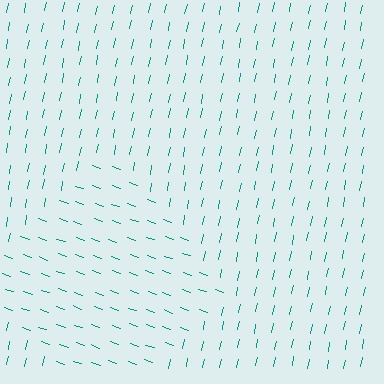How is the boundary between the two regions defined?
The boundary is defined purely by a change in line orientation (approximately 82 degrees difference). All lines are the same color and thickness.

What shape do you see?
I see a diamond.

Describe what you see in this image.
The image is filled with small teal line segments. A diamond region in the image has lines oriented differently from the surrounding lines, creating a visible texture boundary.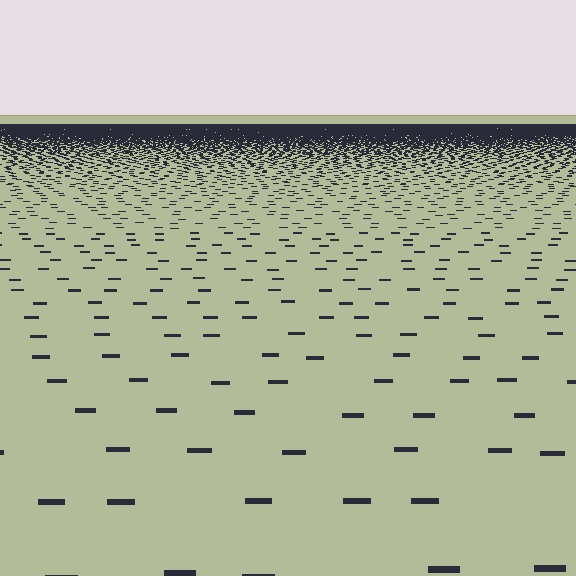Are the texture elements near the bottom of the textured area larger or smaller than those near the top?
Larger. Near the bottom, elements are closer to the viewer and appear at a bigger on-screen size.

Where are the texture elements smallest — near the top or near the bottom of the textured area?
Near the top.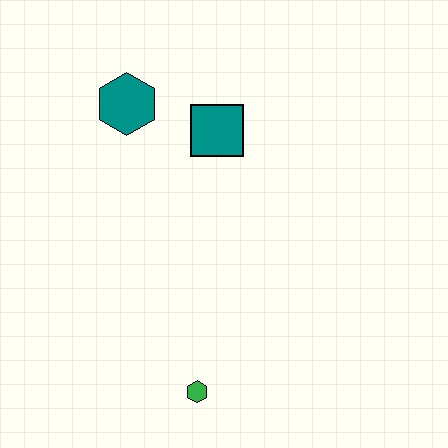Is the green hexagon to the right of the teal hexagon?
Yes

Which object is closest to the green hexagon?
The teal square is closest to the green hexagon.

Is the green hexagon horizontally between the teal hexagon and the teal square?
Yes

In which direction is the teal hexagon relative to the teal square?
The teal hexagon is to the left of the teal square.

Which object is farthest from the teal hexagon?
The green hexagon is farthest from the teal hexagon.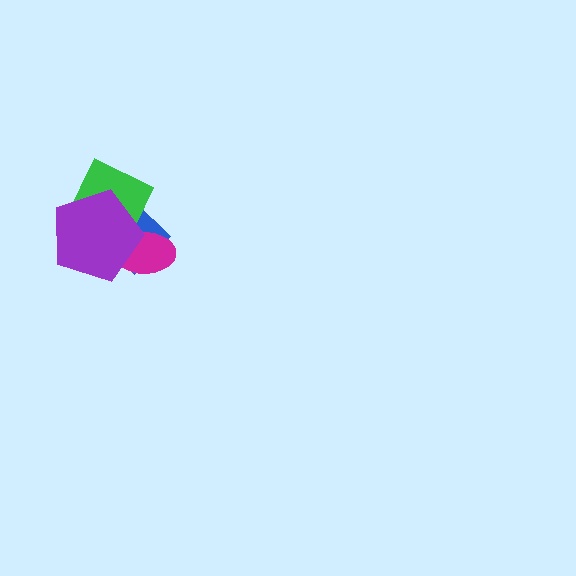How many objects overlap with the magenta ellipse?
3 objects overlap with the magenta ellipse.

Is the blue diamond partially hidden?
Yes, it is partially covered by another shape.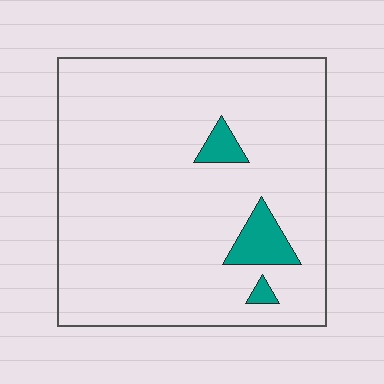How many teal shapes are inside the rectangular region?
3.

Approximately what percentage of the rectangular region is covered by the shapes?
Approximately 5%.